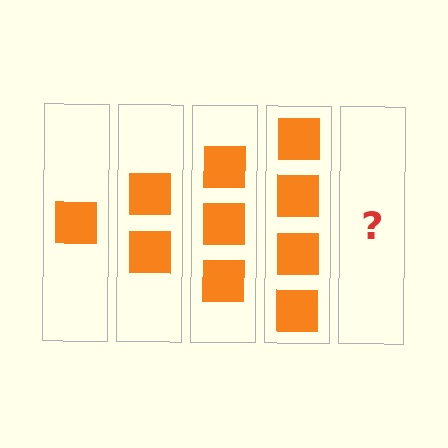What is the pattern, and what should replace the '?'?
The pattern is that each step adds one more square. The '?' should be 5 squares.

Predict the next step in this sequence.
The next step is 5 squares.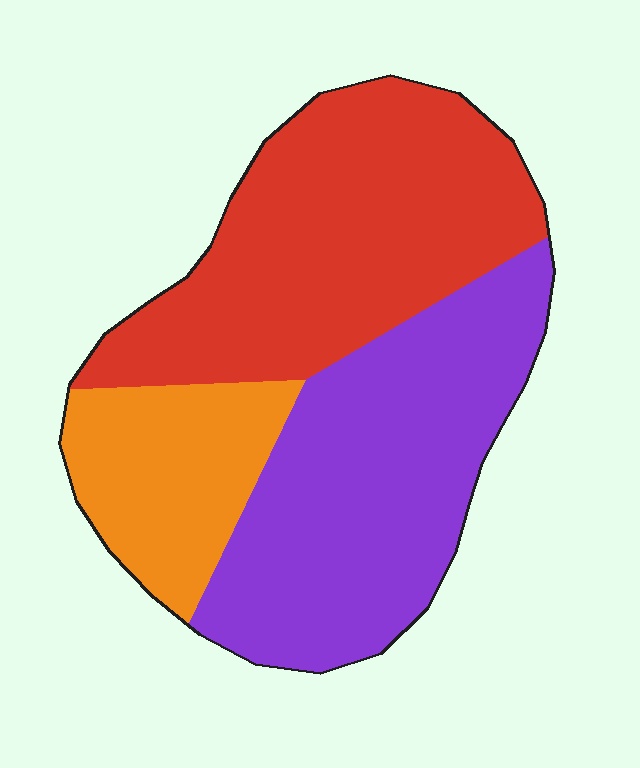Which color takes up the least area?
Orange, at roughly 20%.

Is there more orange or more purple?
Purple.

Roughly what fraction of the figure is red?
Red covers around 40% of the figure.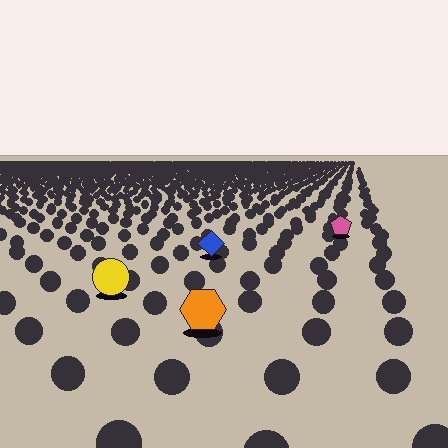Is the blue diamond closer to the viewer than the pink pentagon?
Yes. The blue diamond is closer — you can tell from the texture gradient: the ground texture is coarser near it.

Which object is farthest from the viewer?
The pink pentagon is farthest from the viewer. It appears smaller and the ground texture around it is denser.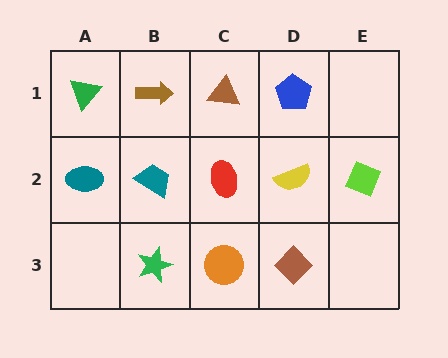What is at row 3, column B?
A green star.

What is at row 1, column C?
A brown triangle.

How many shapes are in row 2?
5 shapes.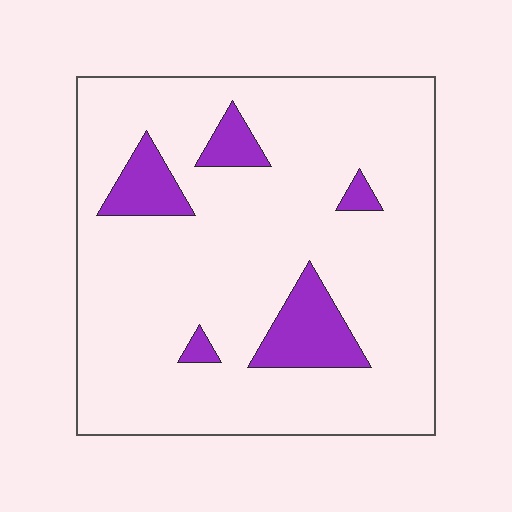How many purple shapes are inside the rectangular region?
5.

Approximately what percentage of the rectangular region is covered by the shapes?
Approximately 10%.